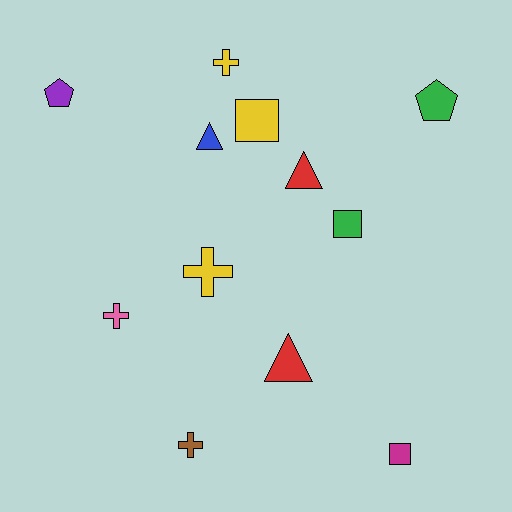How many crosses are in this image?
There are 4 crosses.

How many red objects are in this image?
There are 2 red objects.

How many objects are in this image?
There are 12 objects.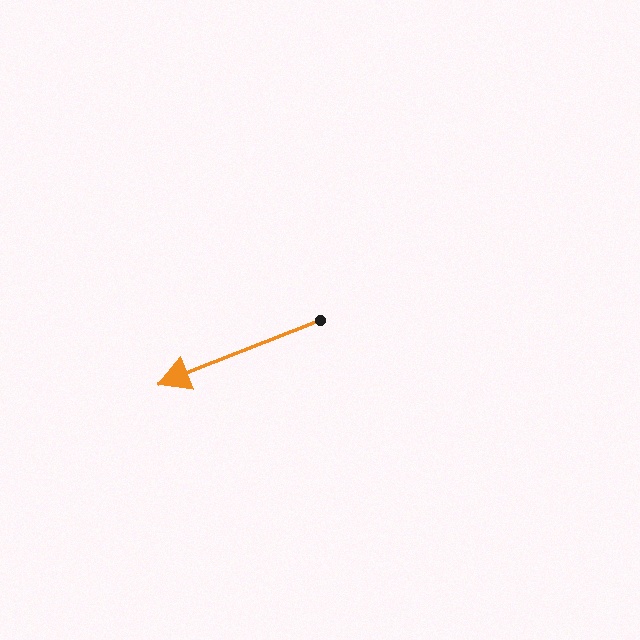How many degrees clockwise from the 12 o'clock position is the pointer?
Approximately 248 degrees.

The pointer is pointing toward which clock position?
Roughly 8 o'clock.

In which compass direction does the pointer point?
West.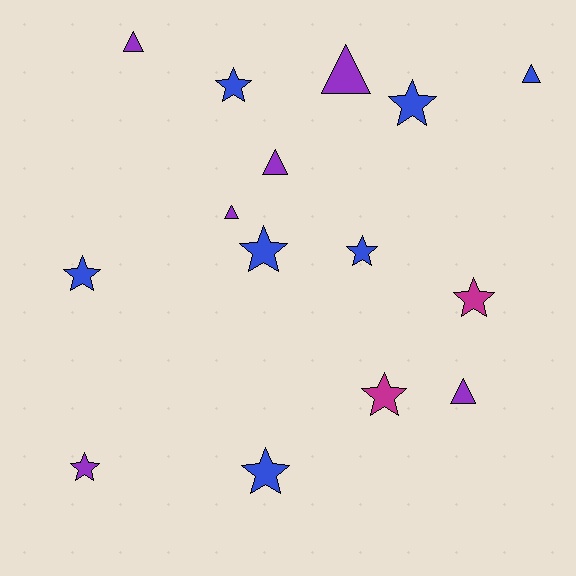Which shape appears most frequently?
Star, with 9 objects.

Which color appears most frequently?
Blue, with 7 objects.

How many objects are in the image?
There are 15 objects.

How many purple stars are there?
There is 1 purple star.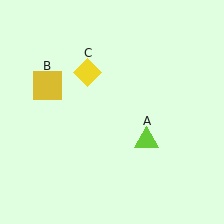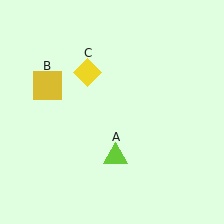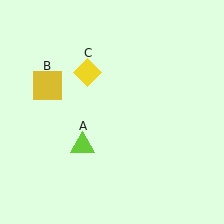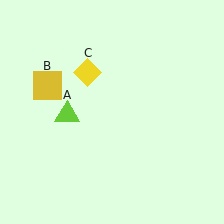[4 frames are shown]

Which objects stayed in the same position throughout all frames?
Yellow square (object B) and yellow diamond (object C) remained stationary.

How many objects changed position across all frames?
1 object changed position: lime triangle (object A).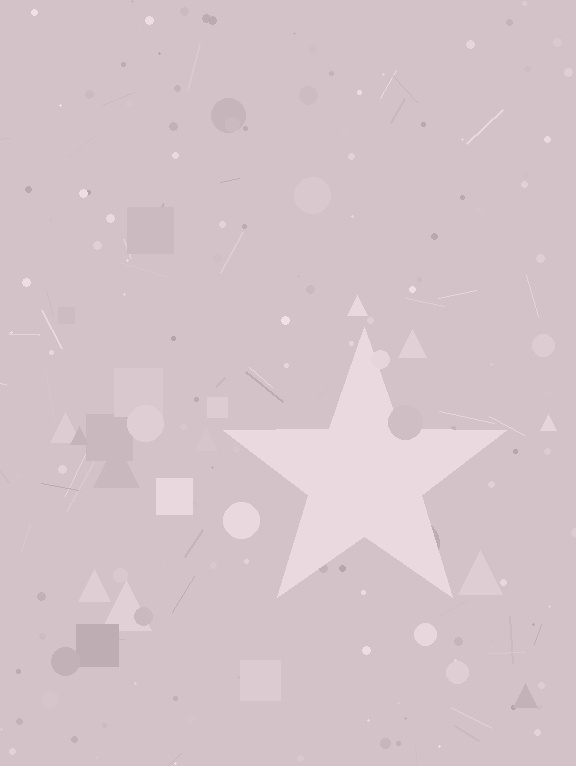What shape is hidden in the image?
A star is hidden in the image.